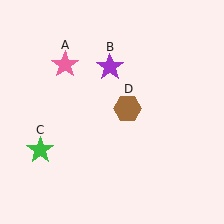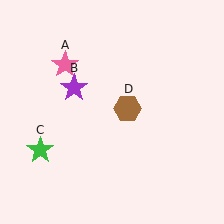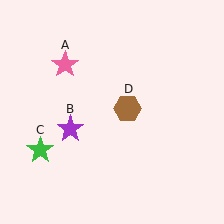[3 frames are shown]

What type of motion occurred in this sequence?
The purple star (object B) rotated counterclockwise around the center of the scene.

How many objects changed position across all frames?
1 object changed position: purple star (object B).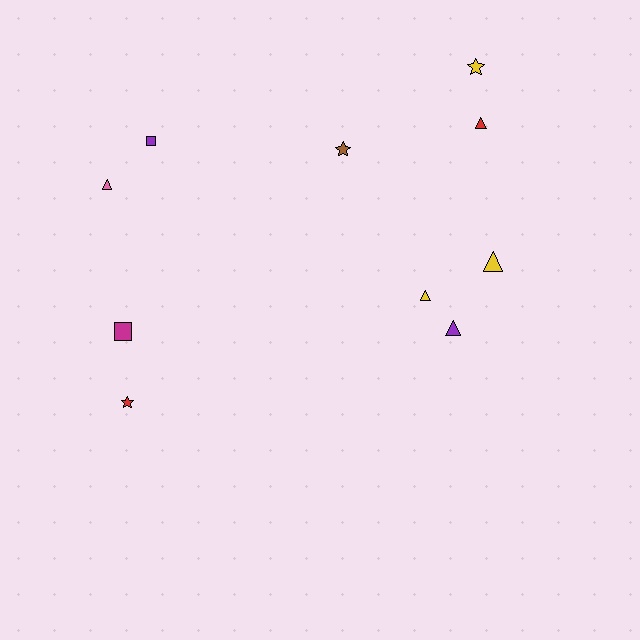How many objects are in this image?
There are 10 objects.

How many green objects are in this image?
There are no green objects.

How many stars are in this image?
There are 3 stars.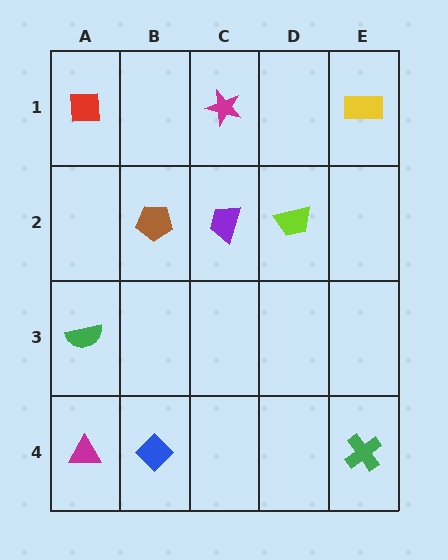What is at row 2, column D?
A lime trapezoid.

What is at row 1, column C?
A magenta star.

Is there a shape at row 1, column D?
No, that cell is empty.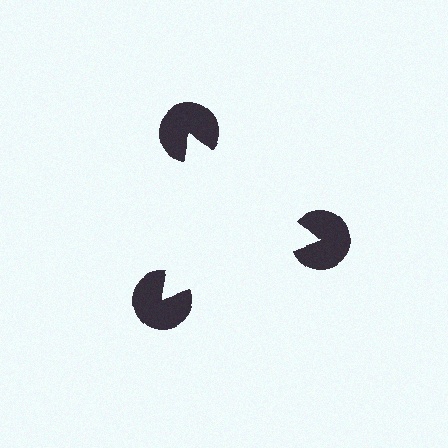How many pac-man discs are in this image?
There are 3 — one at each vertex of the illusory triangle.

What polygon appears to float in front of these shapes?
An illusory triangle — its edges are inferred from the aligned wedge cuts in the pac-man discs, not physically drawn.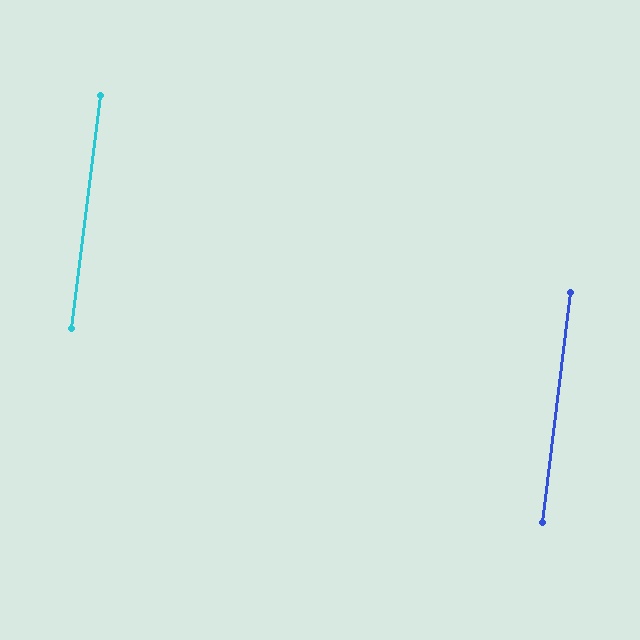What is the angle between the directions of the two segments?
Approximately 0 degrees.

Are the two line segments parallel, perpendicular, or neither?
Parallel — their directions differ by only 0.5°.